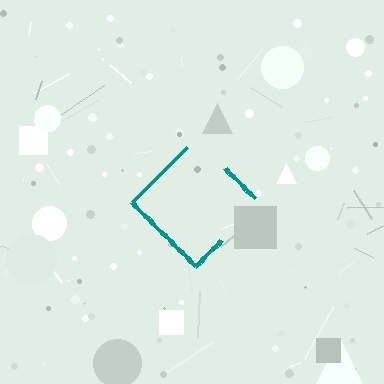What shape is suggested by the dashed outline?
The dashed outline suggests a diamond.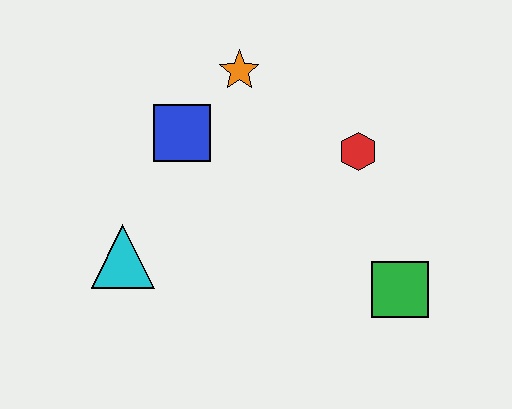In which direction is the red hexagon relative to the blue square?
The red hexagon is to the right of the blue square.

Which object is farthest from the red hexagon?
The cyan triangle is farthest from the red hexagon.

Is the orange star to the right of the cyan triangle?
Yes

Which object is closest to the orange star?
The blue square is closest to the orange star.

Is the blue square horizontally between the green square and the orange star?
No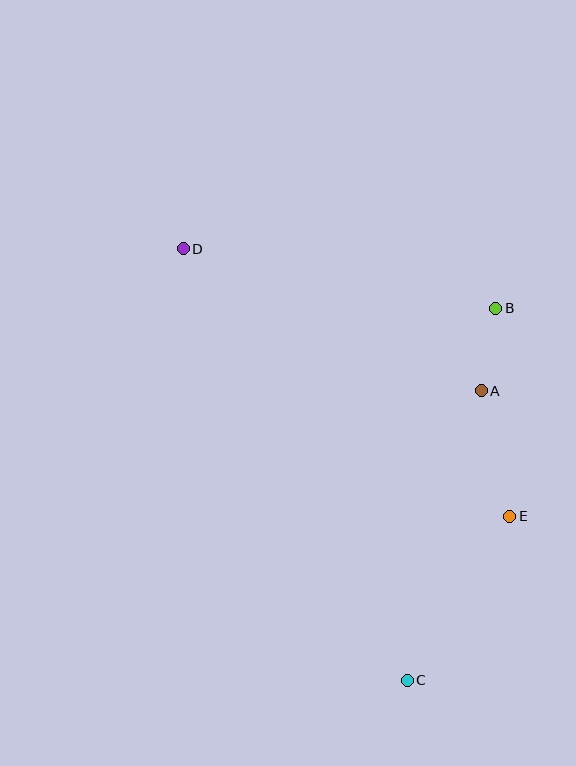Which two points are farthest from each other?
Points C and D are farthest from each other.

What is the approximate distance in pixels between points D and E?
The distance between D and E is approximately 422 pixels.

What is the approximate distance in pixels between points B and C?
The distance between B and C is approximately 382 pixels.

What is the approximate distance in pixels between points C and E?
The distance between C and E is approximately 194 pixels.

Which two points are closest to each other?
Points A and B are closest to each other.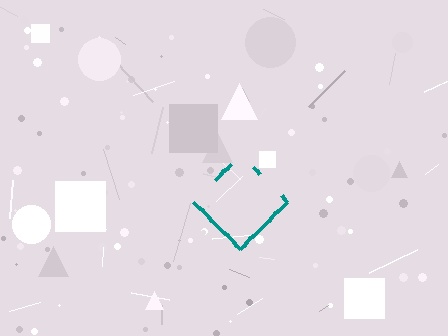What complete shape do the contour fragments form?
The contour fragments form a diamond.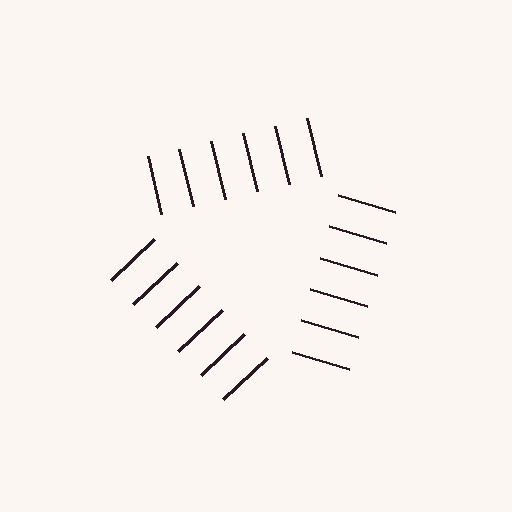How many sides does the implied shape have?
3 sides — the line-ends trace a triangle.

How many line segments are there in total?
18 — 6 along each of the 3 edges.